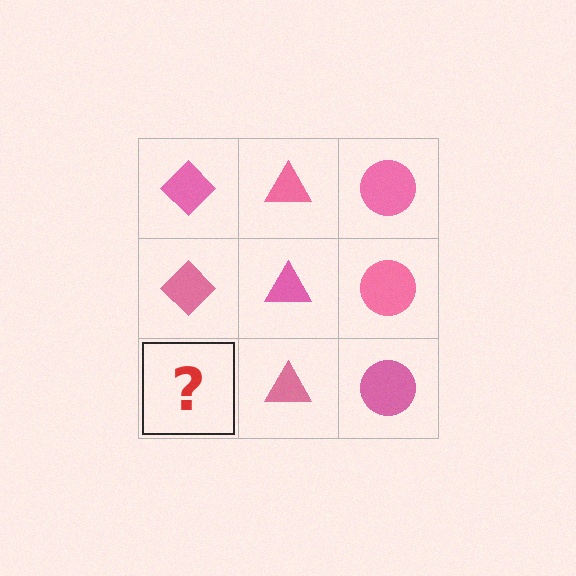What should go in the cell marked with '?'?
The missing cell should contain a pink diamond.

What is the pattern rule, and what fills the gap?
The rule is that each column has a consistent shape. The gap should be filled with a pink diamond.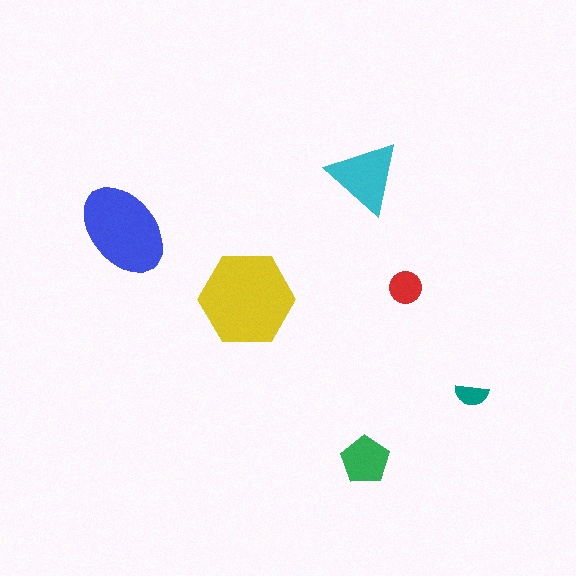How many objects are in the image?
There are 6 objects in the image.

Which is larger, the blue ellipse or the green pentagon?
The blue ellipse.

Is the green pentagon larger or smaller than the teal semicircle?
Larger.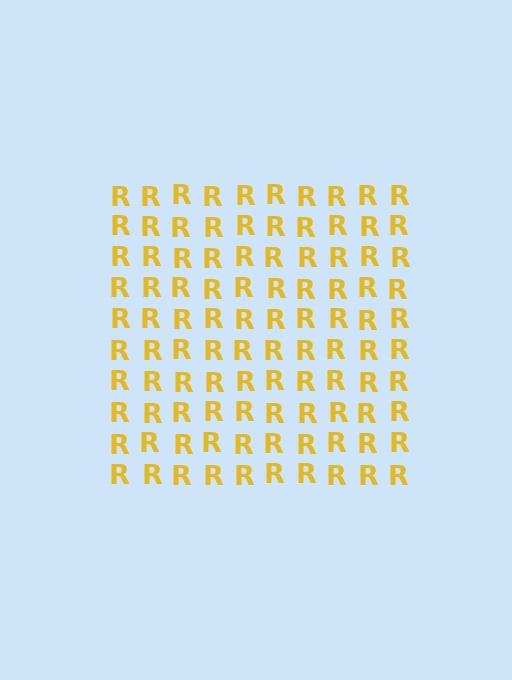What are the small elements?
The small elements are letter R's.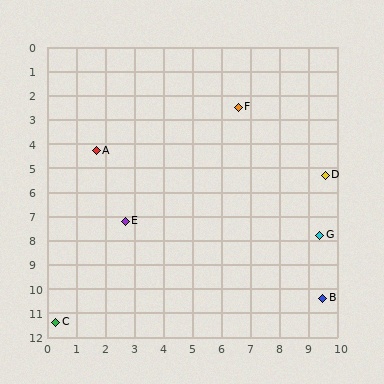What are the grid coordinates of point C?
Point C is at approximately (0.3, 11.4).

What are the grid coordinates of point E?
Point E is at approximately (2.7, 7.2).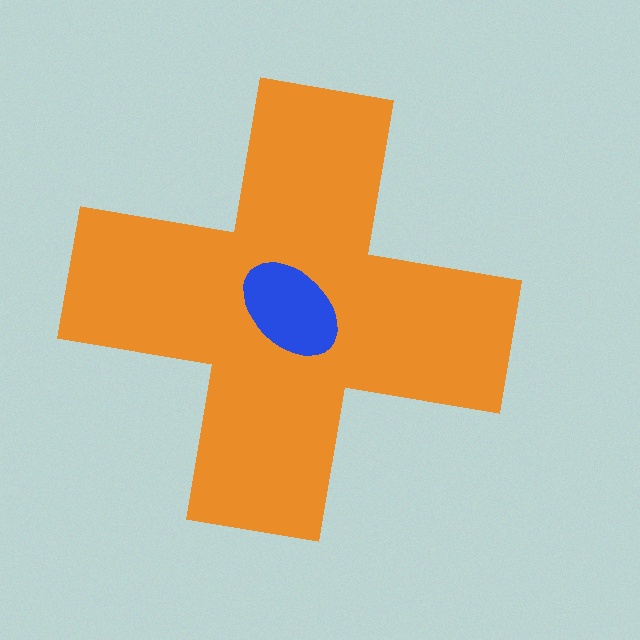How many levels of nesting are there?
2.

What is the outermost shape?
The orange cross.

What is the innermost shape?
The blue ellipse.